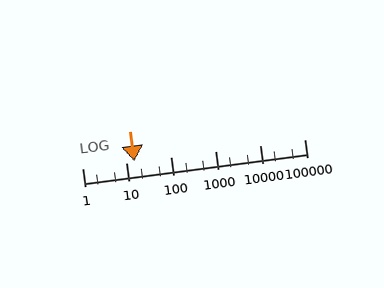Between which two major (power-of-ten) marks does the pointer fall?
The pointer is between 10 and 100.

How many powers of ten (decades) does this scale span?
The scale spans 5 decades, from 1 to 100000.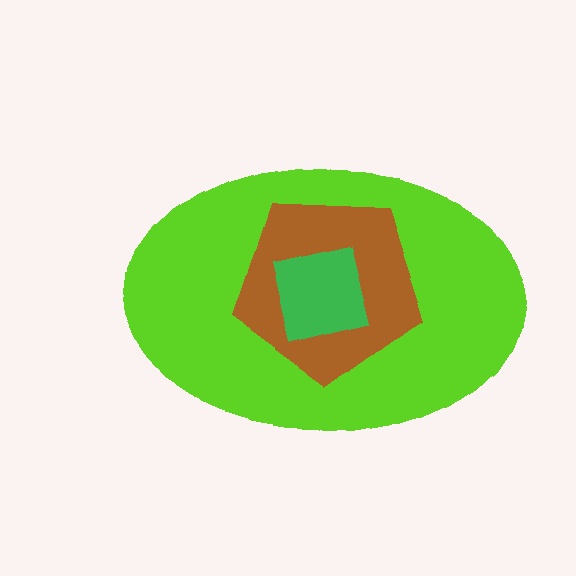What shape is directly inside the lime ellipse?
The brown pentagon.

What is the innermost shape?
The green square.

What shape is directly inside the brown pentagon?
The green square.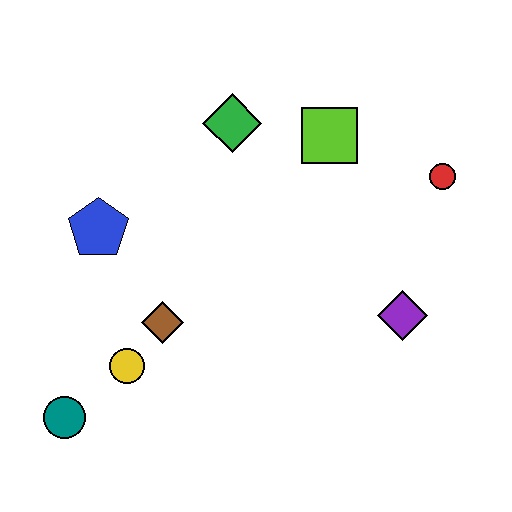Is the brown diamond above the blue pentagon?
No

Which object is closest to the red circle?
The lime square is closest to the red circle.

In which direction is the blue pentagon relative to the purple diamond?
The blue pentagon is to the left of the purple diamond.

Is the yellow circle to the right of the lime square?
No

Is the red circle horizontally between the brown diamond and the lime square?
No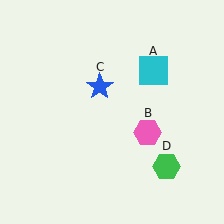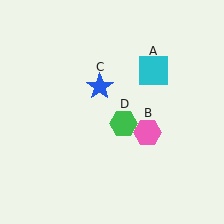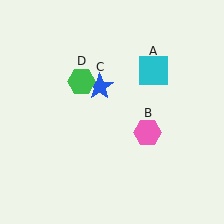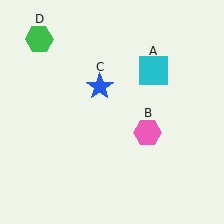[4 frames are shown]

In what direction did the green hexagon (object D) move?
The green hexagon (object D) moved up and to the left.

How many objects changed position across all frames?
1 object changed position: green hexagon (object D).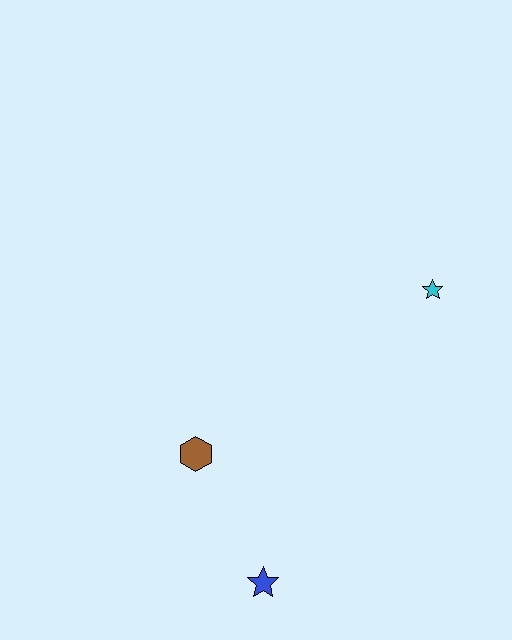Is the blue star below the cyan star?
Yes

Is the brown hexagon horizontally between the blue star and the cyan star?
No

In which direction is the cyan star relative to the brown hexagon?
The cyan star is to the right of the brown hexagon.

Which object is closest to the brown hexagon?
The blue star is closest to the brown hexagon.